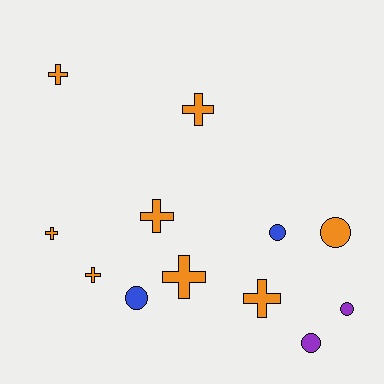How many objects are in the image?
There are 12 objects.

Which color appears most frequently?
Orange, with 8 objects.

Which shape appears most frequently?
Cross, with 7 objects.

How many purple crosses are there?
There are no purple crosses.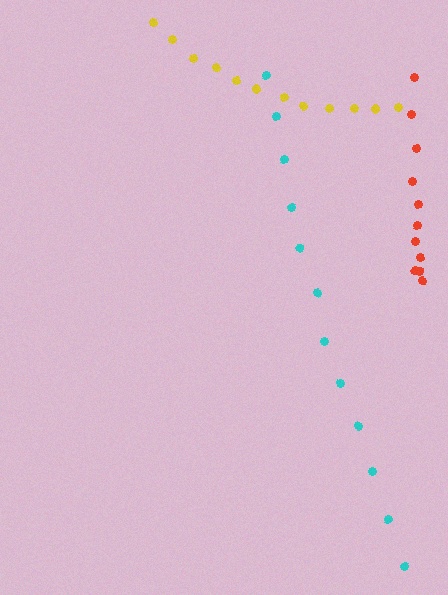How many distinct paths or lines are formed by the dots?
There are 3 distinct paths.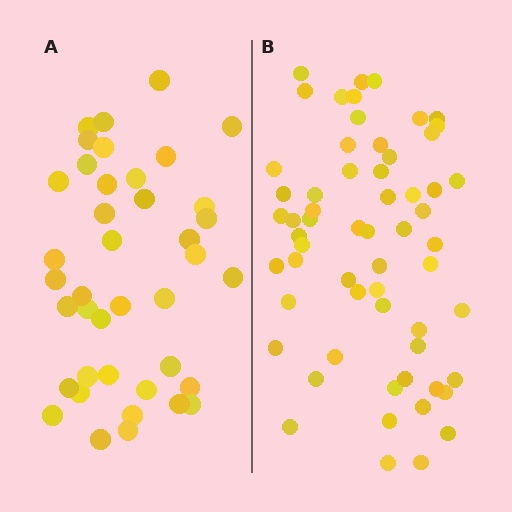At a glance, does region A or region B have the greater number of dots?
Region B (the right region) has more dots.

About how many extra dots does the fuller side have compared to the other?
Region B has approximately 20 more dots than region A.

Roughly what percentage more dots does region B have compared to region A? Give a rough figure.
About 50% more.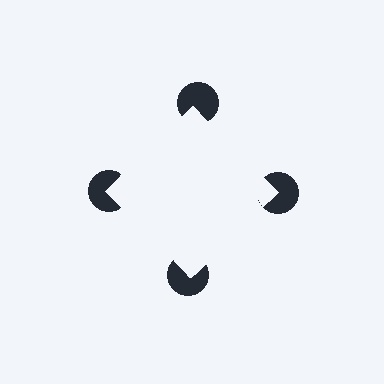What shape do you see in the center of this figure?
An illusory square — its edges are inferred from the aligned wedge cuts in the pac-man discs, not physically drawn.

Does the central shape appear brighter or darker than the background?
It typically appears slightly brighter than the background, even though no actual brightness change is drawn.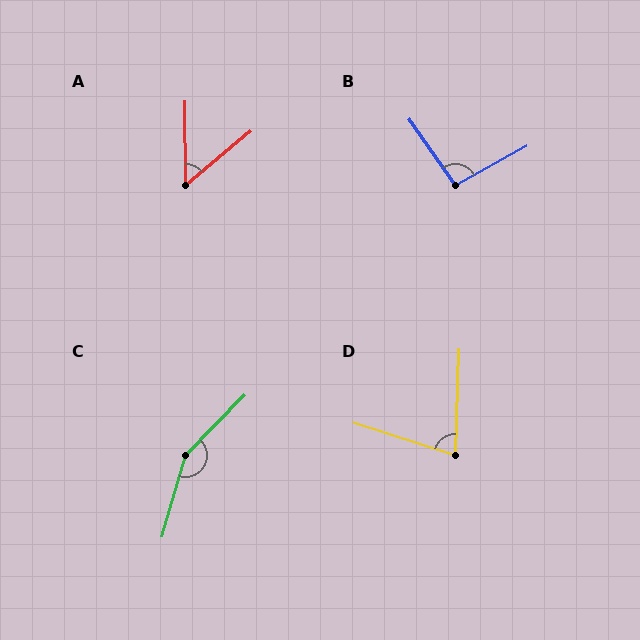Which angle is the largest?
C, at approximately 151 degrees.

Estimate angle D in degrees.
Approximately 74 degrees.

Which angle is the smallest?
A, at approximately 51 degrees.